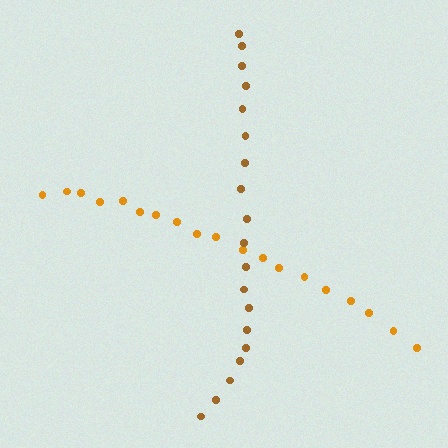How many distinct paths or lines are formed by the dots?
There are 2 distinct paths.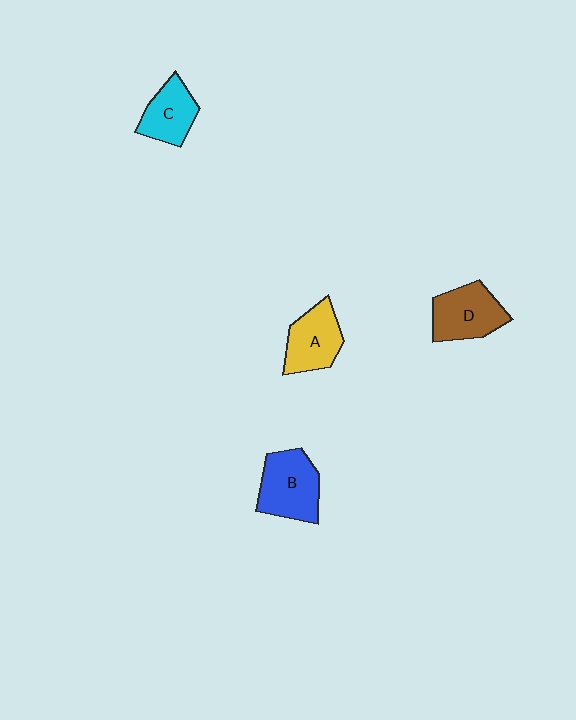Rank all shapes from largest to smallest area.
From largest to smallest: B (blue), D (brown), A (yellow), C (cyan).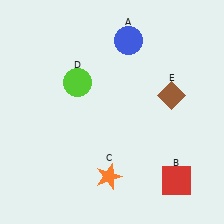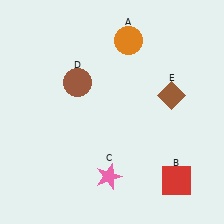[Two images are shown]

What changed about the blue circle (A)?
In Image 1, A is blue. In Image 2, it changed to orange.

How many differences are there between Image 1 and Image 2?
There are 3 differences between the two images.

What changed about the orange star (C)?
In Image 1, C is orange. In Image 2, it changed to pink.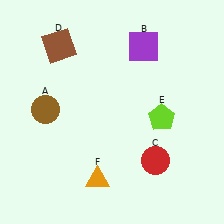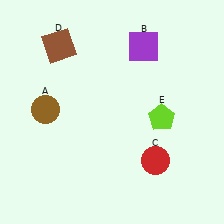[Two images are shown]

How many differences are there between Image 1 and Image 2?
There is 1 difference between the two images.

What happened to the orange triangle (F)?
The orange triangle (F) was removed in Image 2. It was in the bottom-left area of Image 1.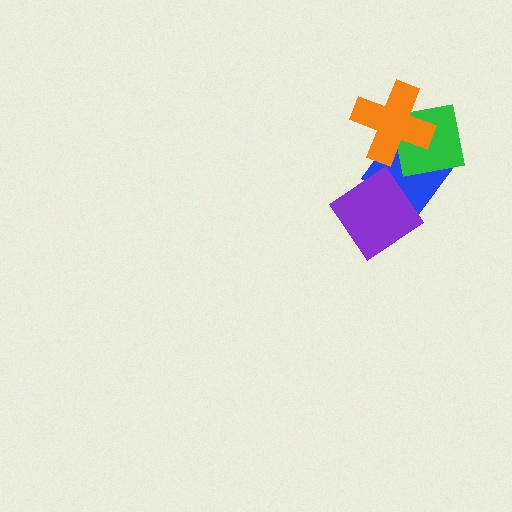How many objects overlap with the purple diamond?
1 object overlaps with the purple diamond.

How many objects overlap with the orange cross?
2 objects overlap with the orange cross.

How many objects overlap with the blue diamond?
3 objects overlap with the blue diamond.